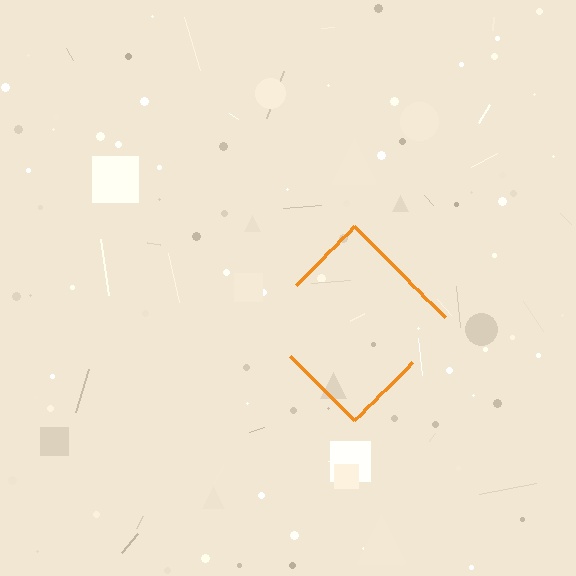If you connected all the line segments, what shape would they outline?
They would outline a diamond.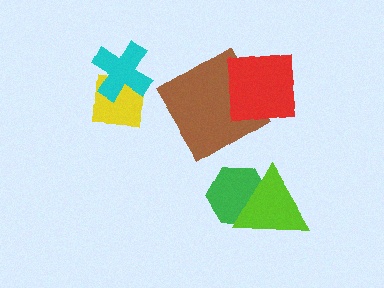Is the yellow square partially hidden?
Yes, it is partially covered by another shape.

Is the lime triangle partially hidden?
No, no other shape covers it.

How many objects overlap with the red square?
1 object overlaps with the red square.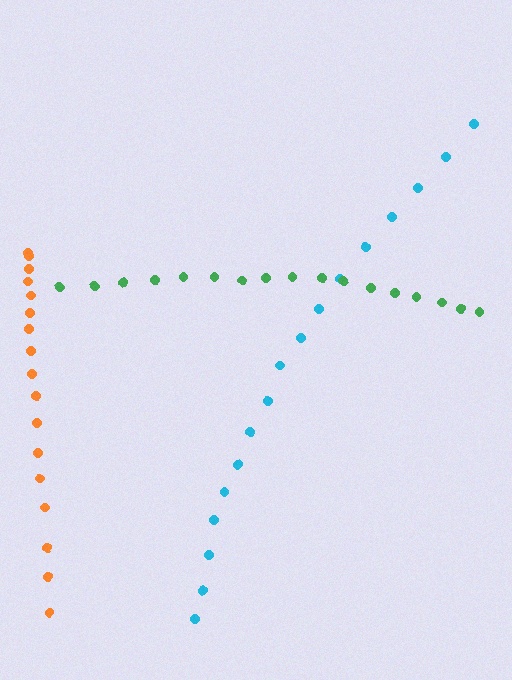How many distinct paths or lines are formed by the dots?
There are 3 distinct paths.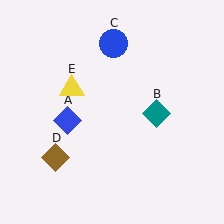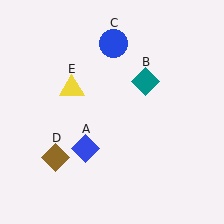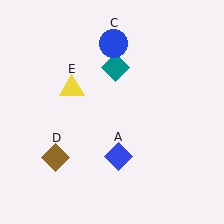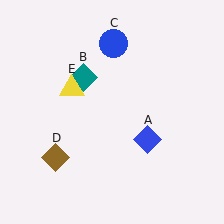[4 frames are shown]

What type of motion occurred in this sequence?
The blue diamond (object A), teal diamond (object B) rotated counterclockwise around the center of the scene.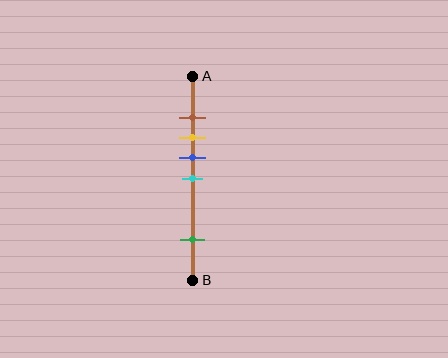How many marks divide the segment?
There are 5 marks dividing the segment.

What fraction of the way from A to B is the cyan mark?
The cyan mark is approximately 50% (0.5) of the way from A to B.